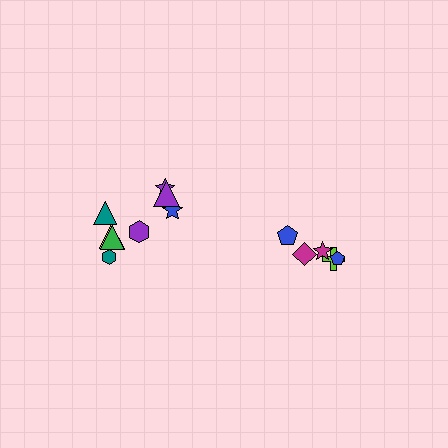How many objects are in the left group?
There are 8 objects.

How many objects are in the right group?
There are 5 objects.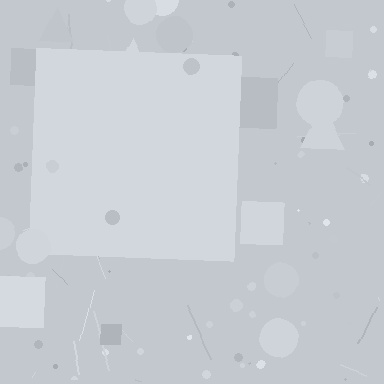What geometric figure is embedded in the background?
A square is embedded in the background.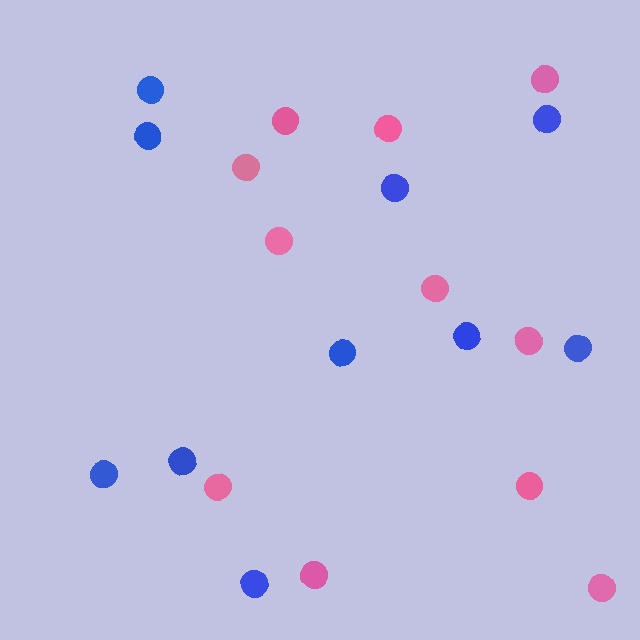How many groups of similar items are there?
There are 2 groups: one group of pink circles (11) and one group of blue circles (10).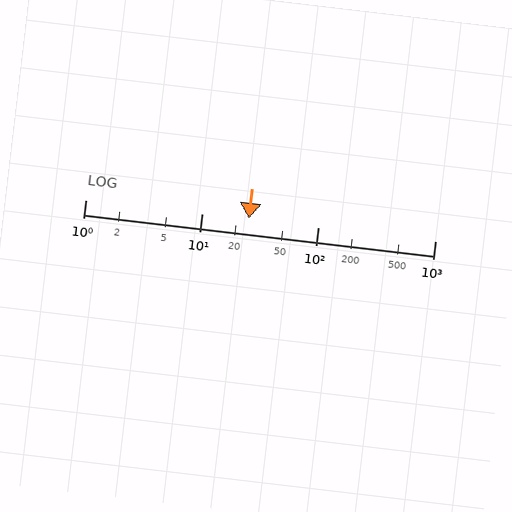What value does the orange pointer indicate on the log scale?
The pointer indicates approximately 25.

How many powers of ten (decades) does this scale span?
The scale spans 3 decades, from 1 to 1000.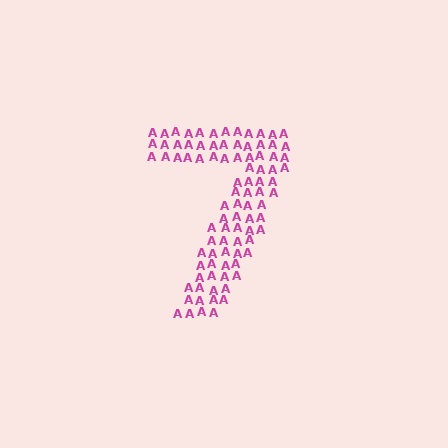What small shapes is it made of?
It is made of small letter A's.